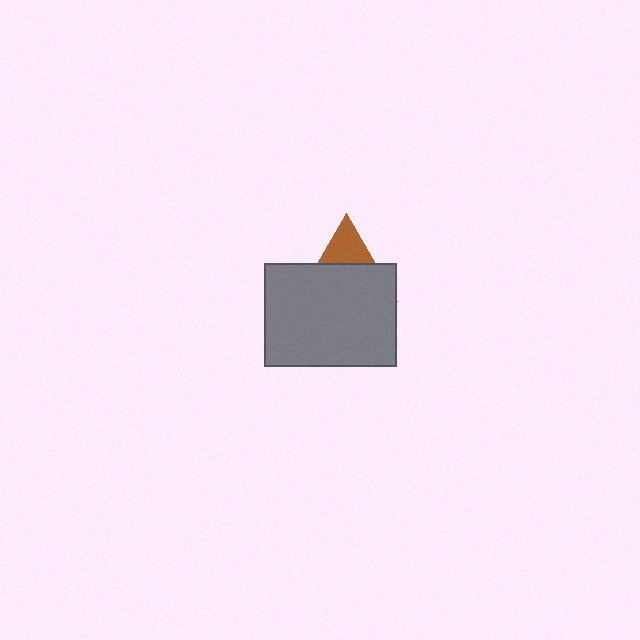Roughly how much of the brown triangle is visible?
A small part of it is visible (roughly 33%).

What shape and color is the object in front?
The object in front is a gray rectangle.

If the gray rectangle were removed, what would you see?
You would see the complete brown triangle.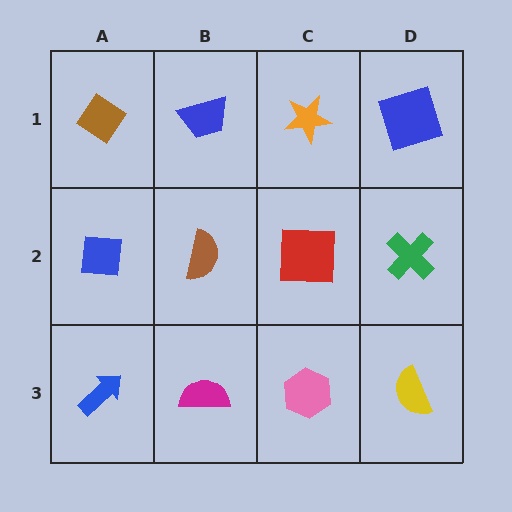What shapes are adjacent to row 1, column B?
A brown semicircle (row 2, column B), a brown diamond (row 1, column A), an orange star (row 1, column C).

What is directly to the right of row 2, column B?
A red square.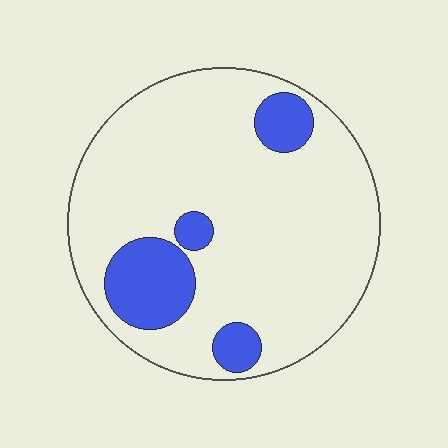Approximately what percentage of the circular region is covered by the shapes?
Approximately 15%.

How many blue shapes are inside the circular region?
4.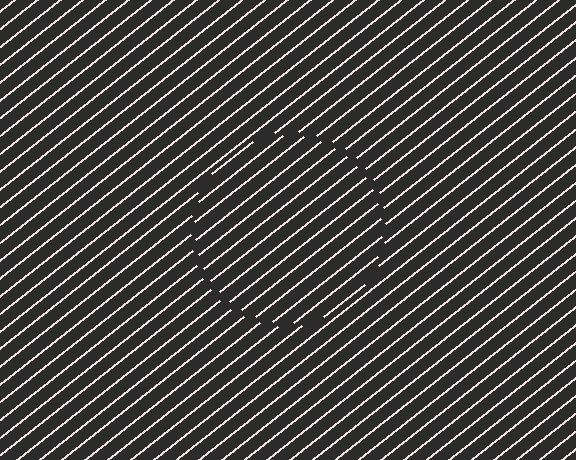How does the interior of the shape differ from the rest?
The interior of the shape contains the same grating, shifted by half a period — the contour is defined by the phase discontinuity where line-ends from the inner and outer gratings abut.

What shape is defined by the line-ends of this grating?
An illusory circle. The interior of the shape contains the same grating, shifted by half a period — the contour is defined by the phase discontinuity where line-ends from the inner and outer gratings abut.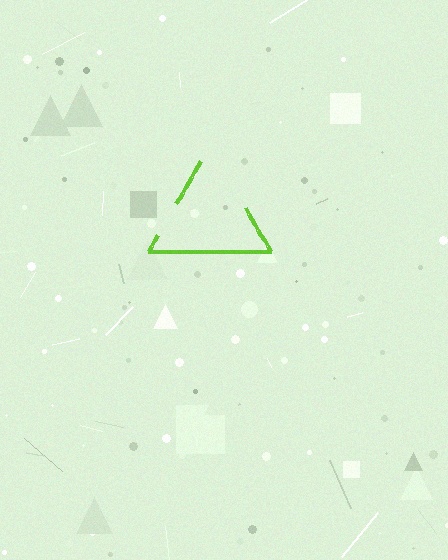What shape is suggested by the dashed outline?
The dashed outline suggests a triangle.